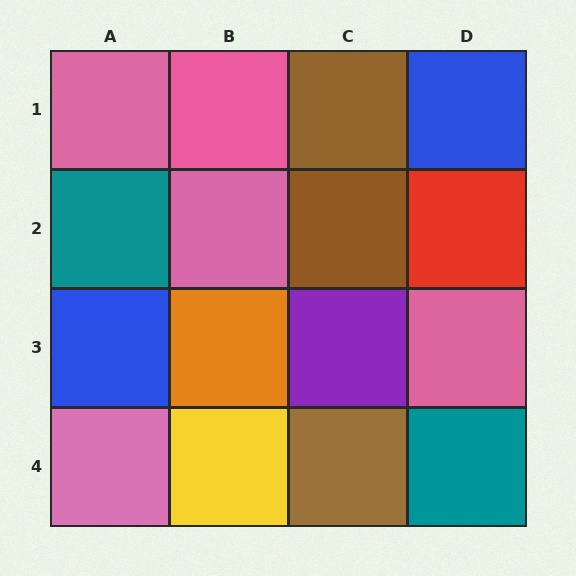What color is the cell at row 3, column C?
Purple.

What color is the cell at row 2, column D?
Red.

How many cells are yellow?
1 cell is yellow.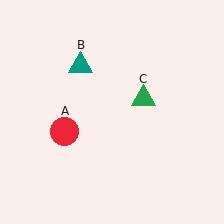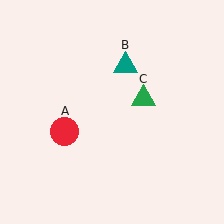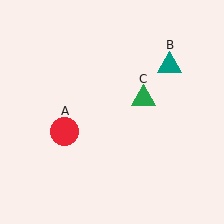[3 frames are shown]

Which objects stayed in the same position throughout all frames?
Red circle (object A) and green triangle (object C) remained stationary.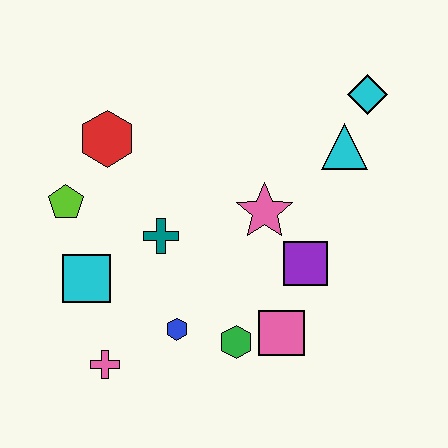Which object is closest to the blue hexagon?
The green hexagon is closest to the blue hexagon.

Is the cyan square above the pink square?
Yes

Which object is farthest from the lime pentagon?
The cyan diamond is farthest from the lime pentagon.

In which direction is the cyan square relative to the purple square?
The cyan square is to the left of the purple square.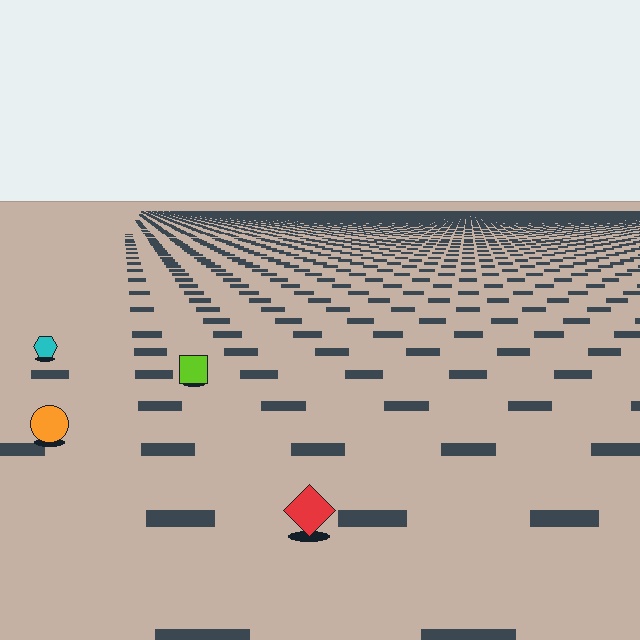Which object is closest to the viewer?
The red diamond is closest. The texture marks near it are larger and more spread out.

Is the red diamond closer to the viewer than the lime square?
Yes. The red diamond is closer — you can tell from the texture gradient: the ground texture is coarser near it.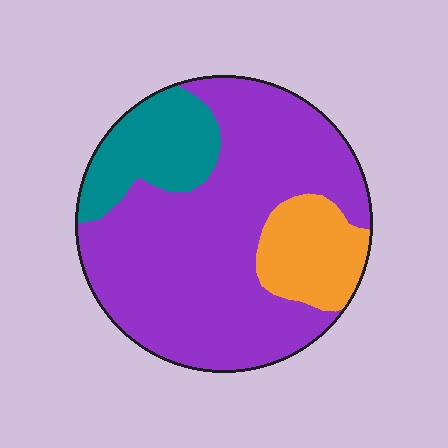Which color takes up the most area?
Purple, at roughly 70%.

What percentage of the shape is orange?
Orange covers about 15% of the shape.